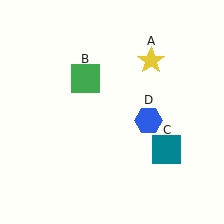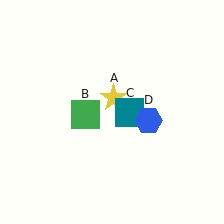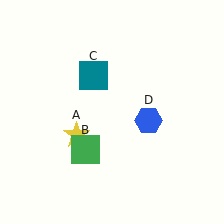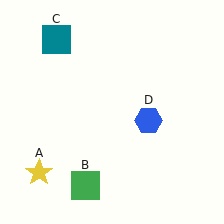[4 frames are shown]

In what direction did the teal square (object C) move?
The teal square (object C) moved up and to the left.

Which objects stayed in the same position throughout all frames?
Blue hexagon (object D) remained stationary.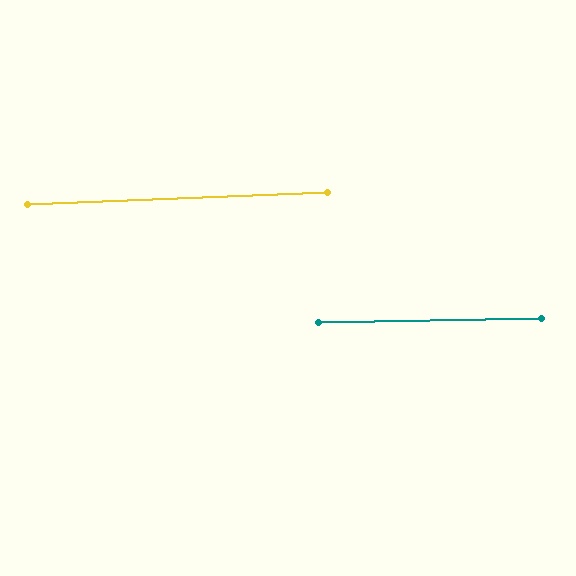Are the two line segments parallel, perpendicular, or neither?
Parallel — their directions differ by only 1.4°.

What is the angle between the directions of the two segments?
Approximately 1 degree.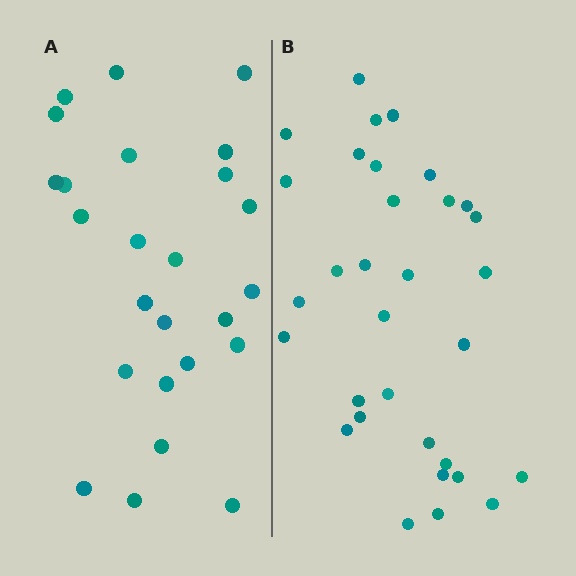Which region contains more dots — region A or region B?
Region B (the right region) has more dots.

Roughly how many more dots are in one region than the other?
Region B has roughly 8 or so more dots than region A.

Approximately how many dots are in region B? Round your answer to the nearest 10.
About 30 dots. (The exact count is 32, which rounds to 30.)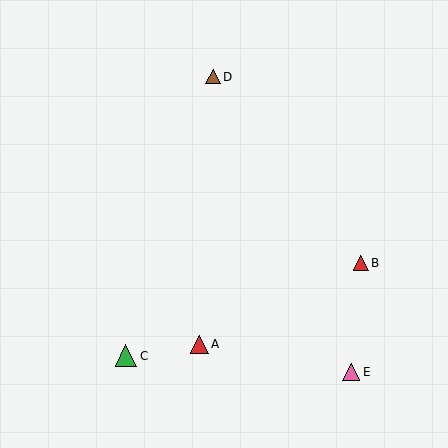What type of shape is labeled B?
Shape B is a red triangle.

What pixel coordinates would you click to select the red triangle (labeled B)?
Click at (361, 263) to select the red triangle B.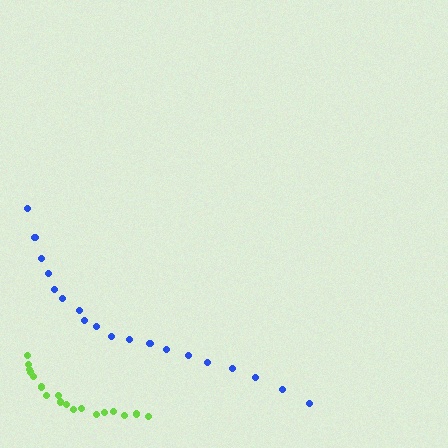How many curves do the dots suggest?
There are 2 distinct paths.